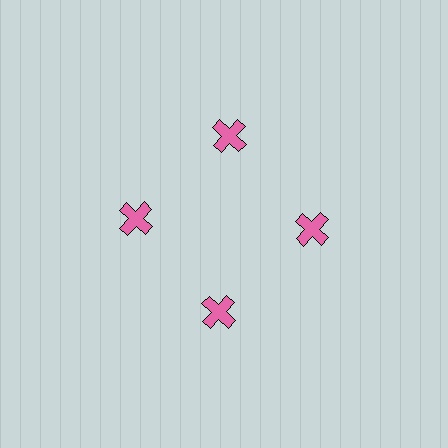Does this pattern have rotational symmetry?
Yes, this pattern has 4-fold rotational symmetry. It looks the same after rotating 90 degrees around the center.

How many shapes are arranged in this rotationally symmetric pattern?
There are 4 shapes, arranged in 4 groups of 1.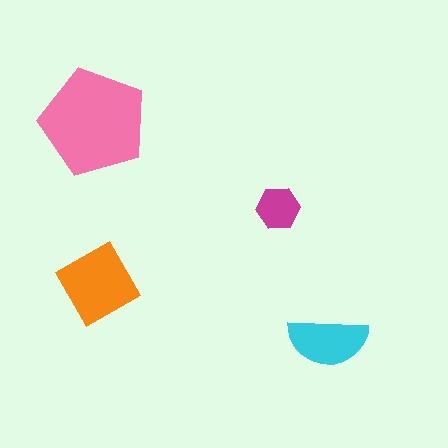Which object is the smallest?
The magenta hexagon.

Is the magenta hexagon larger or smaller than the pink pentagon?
Smaller.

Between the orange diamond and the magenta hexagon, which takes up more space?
The orange diamond.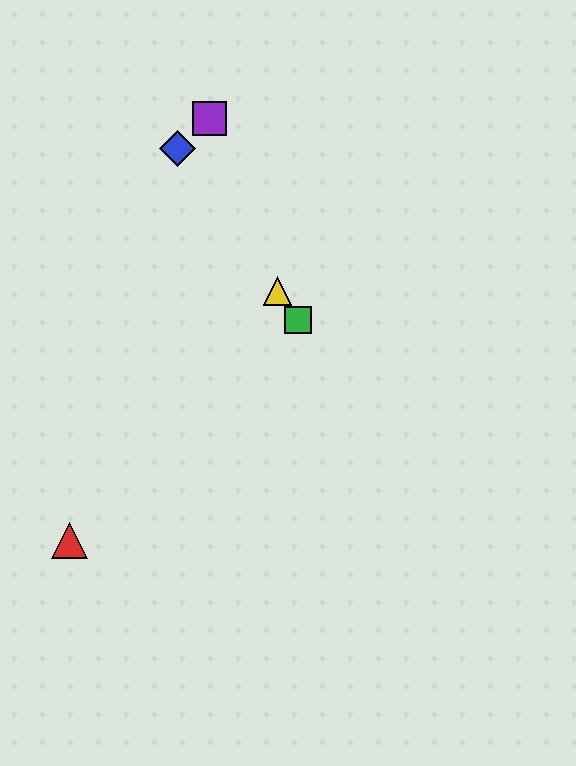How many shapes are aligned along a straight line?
3 shapes (the blue diamond, the green square, the yellow triangle) are aligned along a straight line.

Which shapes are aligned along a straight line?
The blue diamond, the green square, the yellow triangle are aligned along a straight line.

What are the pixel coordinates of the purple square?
The purple square is at (210, 119).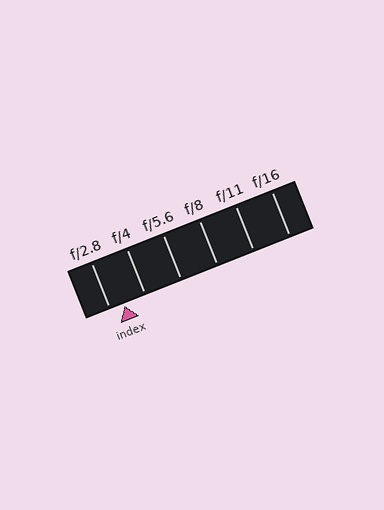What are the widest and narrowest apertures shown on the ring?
The widest aperture shown is f/2.8 and the narrowest is f/16.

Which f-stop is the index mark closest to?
The index mark is closest to f/2.8.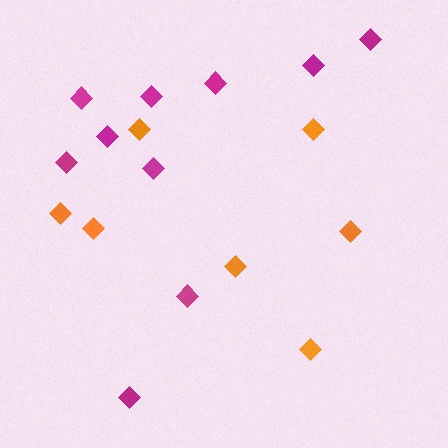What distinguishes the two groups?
There are 2 groups: one group of magenta diamonds (10) and one group of orange diamonds (7).